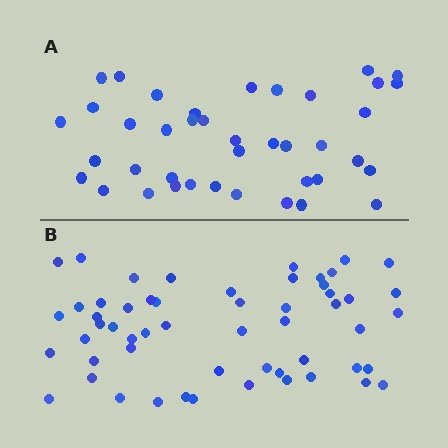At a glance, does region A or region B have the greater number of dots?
Region B (the bottom region) has more dots.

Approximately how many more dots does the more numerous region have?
Region B has approximately 15 more dots than region A.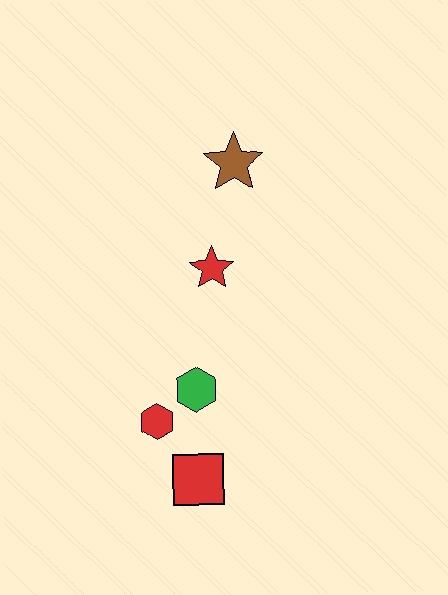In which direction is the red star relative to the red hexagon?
The red star is above the red hexagon.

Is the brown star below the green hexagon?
No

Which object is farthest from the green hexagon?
The brown star is farthest from the green hexagon.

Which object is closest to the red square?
The red hexagon is closest to the red square.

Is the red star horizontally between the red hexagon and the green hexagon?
No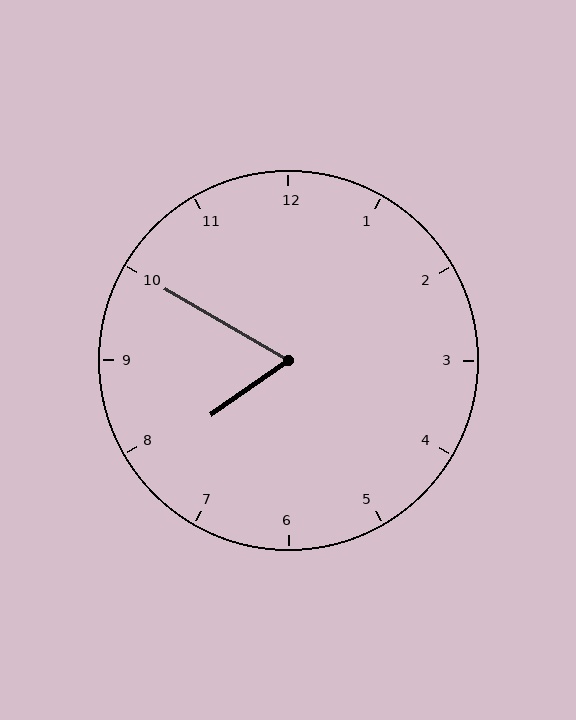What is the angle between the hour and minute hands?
Approximately 65 degrees.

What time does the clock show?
7:50.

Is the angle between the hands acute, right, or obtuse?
It is acute.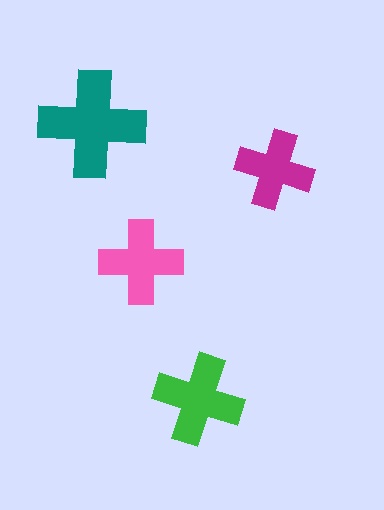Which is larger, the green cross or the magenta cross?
The green one.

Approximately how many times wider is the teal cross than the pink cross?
About 1.5 times wider.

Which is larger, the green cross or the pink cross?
The green one.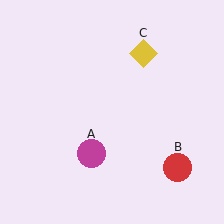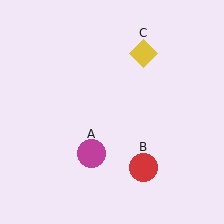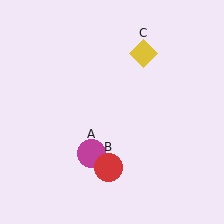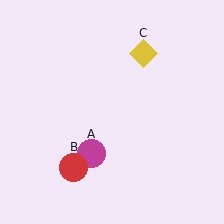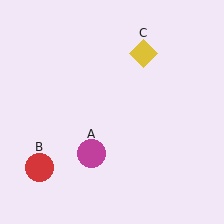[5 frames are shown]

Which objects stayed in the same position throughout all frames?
Magenta circle (object A) and yellow diamond (object C) remained stationary.